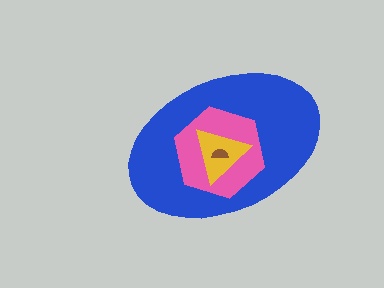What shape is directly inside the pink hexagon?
The yellow triangle.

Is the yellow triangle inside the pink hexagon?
Yes.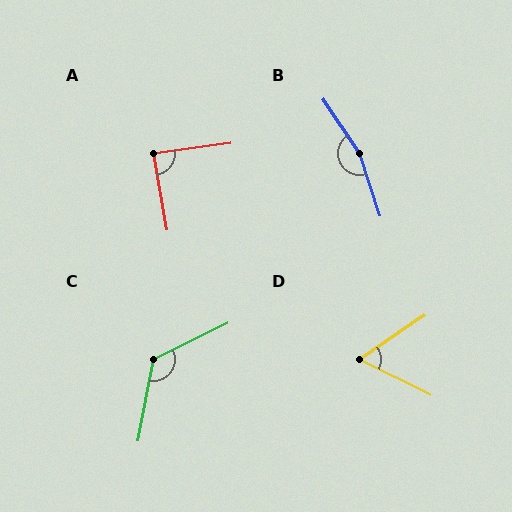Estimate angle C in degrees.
Approximately 127 degrees.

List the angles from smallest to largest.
D (60°), A (88°), C (127°), B (165°).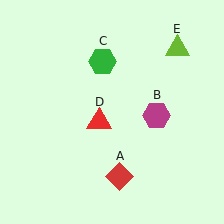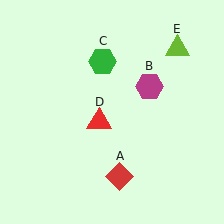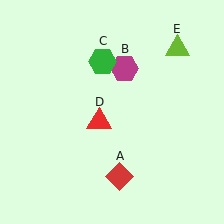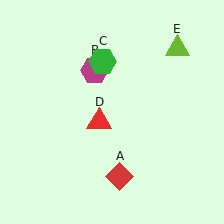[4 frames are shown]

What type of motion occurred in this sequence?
The magenta hexagon (object B) rotated counterclockwise around the center of the scene.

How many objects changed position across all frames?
1 object changed position: magenta hexagon (object B).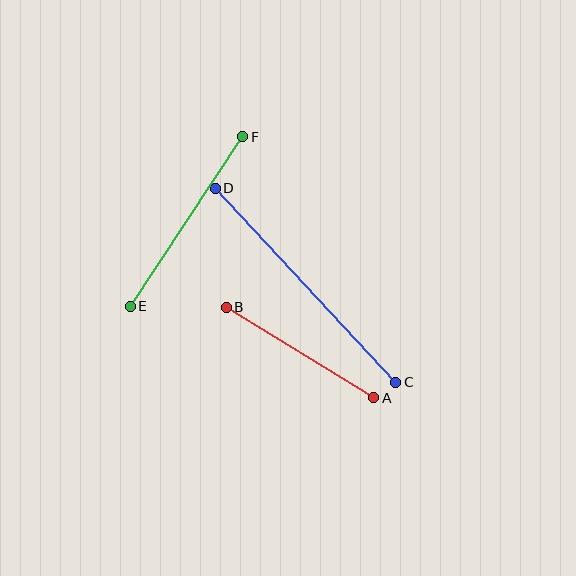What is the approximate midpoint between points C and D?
The midpoint is at approximately (305, 285) pixels.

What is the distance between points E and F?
The distance is approximately 203 pixels.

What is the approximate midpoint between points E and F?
The midpoint is at approximately (187, 221) pixels.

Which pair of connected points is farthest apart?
Points C and D are farthest apart.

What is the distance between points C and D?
The distance is approximately 265 pixels.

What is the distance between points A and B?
The distance is approximately 173 pixels.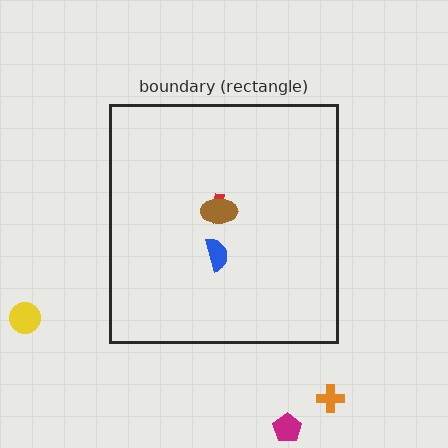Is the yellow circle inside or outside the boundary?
Outside.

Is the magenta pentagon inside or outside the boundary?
Outside.